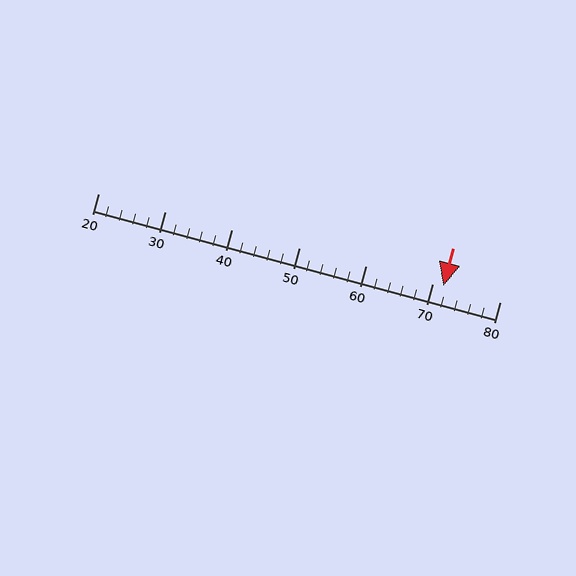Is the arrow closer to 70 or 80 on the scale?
The arrow is closer to 70.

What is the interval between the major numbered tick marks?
The major tick marks are spaced 10 units apart.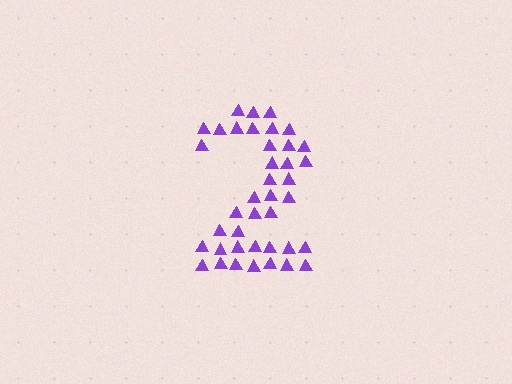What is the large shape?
The large shape is the digit 2.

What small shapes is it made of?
It is made of small triangles.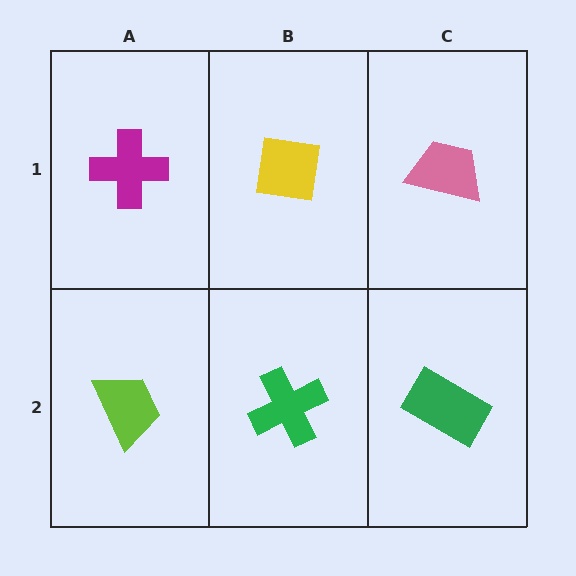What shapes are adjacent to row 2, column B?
A yellow square (row 1, column B), a lime trapezoid (row 2, column A), a green rectangle (row 2, column C).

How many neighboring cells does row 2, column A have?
2.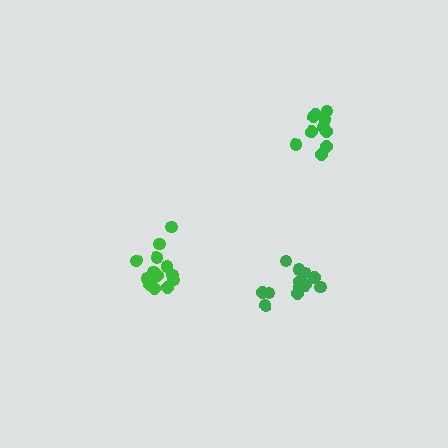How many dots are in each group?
Group 1: 13 dots, Group 2: 12 dots, Group 3: 10 dots (35 total).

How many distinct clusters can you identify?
There are 3 distinct clusters.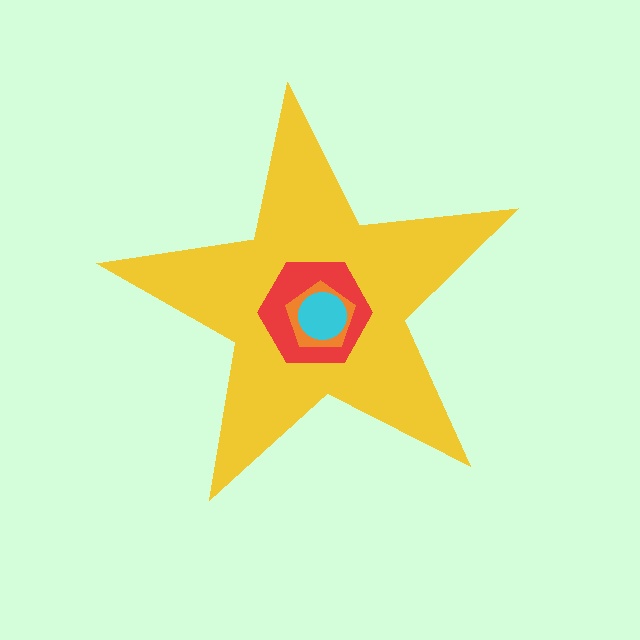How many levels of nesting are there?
4.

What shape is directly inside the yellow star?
The red hexagon.